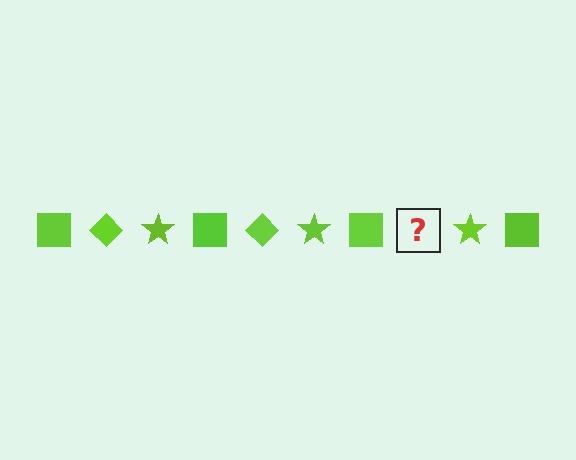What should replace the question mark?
The question mark should be replaced with a lime diamond.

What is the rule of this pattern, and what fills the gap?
The rule is that the pattern cycles through square, diamond, star shapes in lime. The gap should be filled with a lime diamond.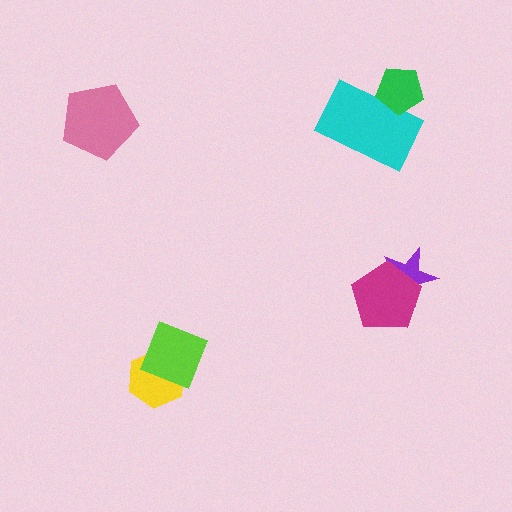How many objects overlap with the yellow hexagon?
1 object overlaps with the yellow hexagon.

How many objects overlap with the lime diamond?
1 object overlaps with the lime diamond.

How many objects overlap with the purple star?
1 object overlaps with the purple star.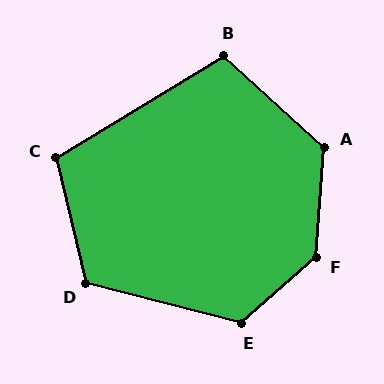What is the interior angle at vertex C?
Approximately 108 degrees (obtuse).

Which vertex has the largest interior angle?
F, at approximately 136 degrees.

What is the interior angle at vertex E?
Approximately 124 degrees (obtuse).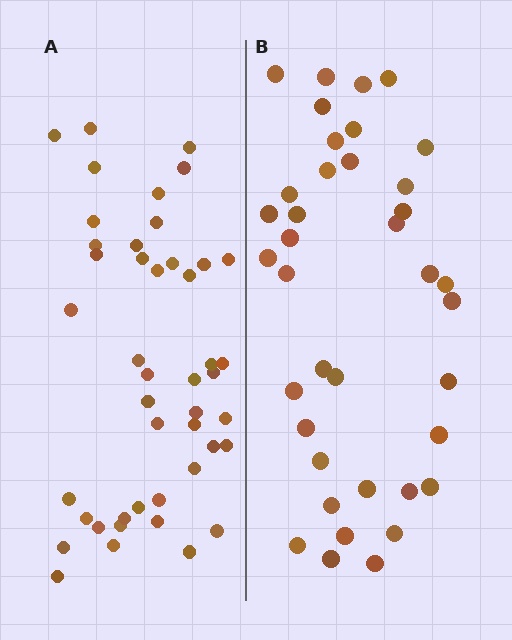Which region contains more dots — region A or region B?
Region A (the left region) has more dots.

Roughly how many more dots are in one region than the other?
Region A has roughly 8 or so more dots than region B.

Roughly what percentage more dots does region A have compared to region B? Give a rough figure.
About 20% more.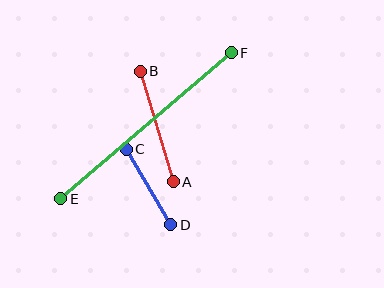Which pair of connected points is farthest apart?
Points E and F are farthest apart.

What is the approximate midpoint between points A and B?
The midpoint is at approximately (157, 126) pixels.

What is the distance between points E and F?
The distance is approximately 225 pixels.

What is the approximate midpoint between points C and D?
The midpoint is at approximately (148, 187) pixels.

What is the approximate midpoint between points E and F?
The midpoint is at approximately (146, 126) pixels.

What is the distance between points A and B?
The distance is approximately 115 pixels.